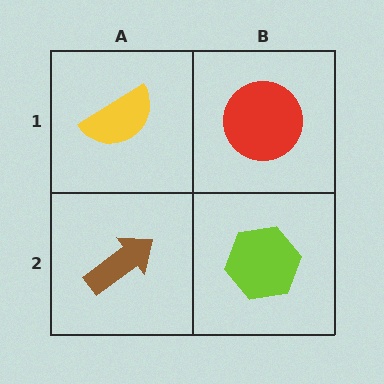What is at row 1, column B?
A red circle.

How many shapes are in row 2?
2 shapes.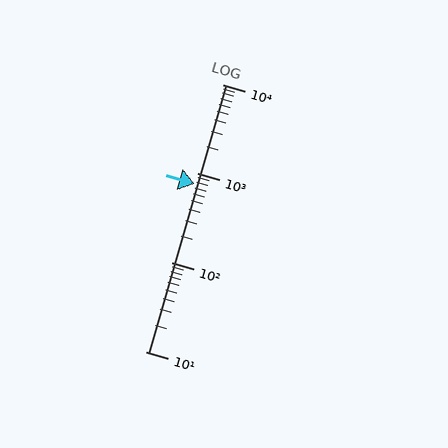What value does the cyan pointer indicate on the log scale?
The pointer indicates approximately 770.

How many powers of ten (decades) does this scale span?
The scale spans 3 decades, from 10 to 10000.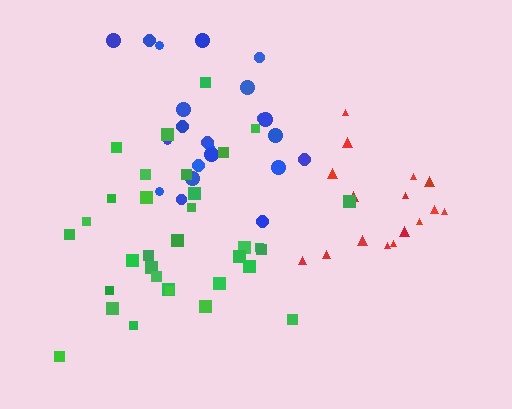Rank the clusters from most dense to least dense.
red, green, blue.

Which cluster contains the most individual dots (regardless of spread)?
Green (33).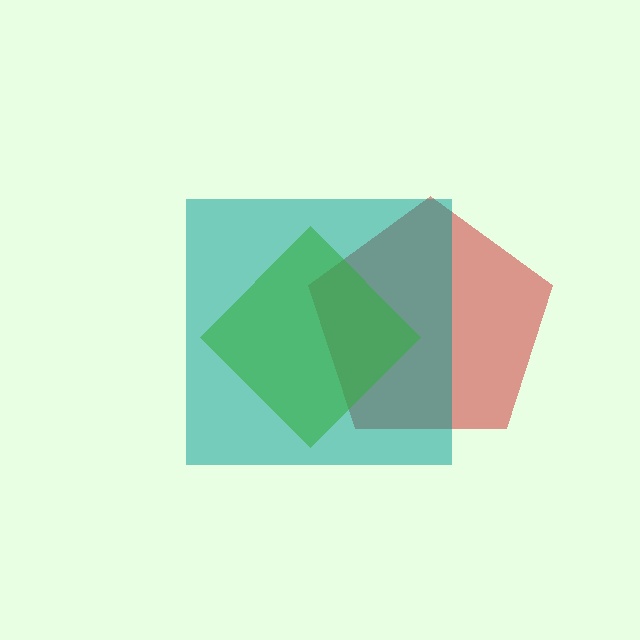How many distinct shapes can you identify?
There are 3 distinct shapes: a red pentagon, a teal square, a green diamond.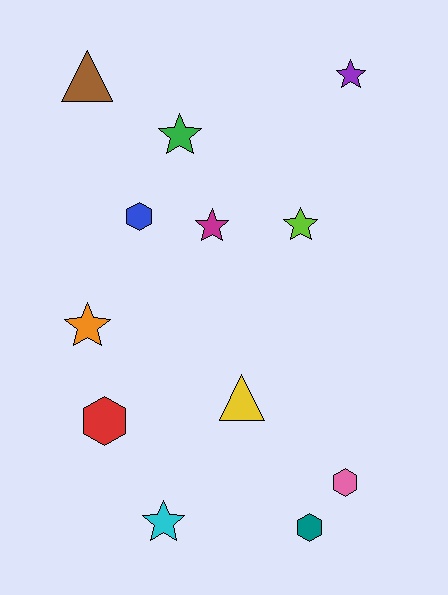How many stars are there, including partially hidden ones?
There are 6 stars.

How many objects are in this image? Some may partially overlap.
There are 12 objects.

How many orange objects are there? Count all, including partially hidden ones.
There is 1 orange object.